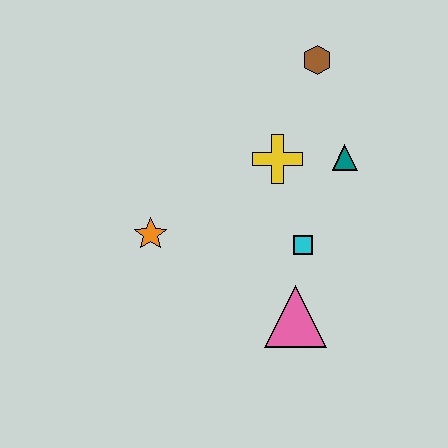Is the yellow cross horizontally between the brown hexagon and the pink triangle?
No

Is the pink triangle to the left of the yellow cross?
No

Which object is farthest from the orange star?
The brown hexagon is farthest from the orange star.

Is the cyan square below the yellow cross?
Yes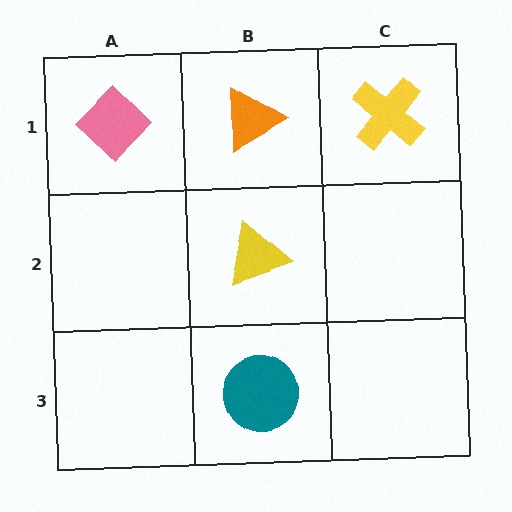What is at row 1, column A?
A pink diamond.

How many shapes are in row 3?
1 shape.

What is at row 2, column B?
A yellow triangle.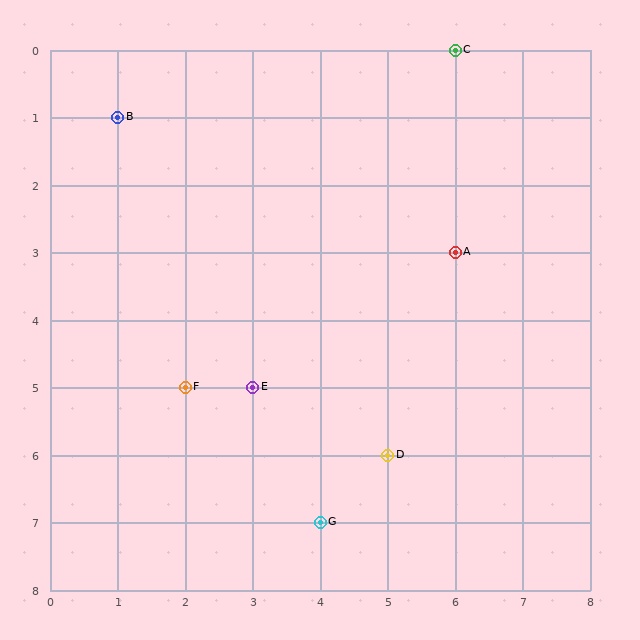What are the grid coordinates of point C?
Point C is at grid coordinates (6, 0).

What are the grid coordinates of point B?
Point B is at grid coordinates (1, 1).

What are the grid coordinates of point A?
Point A is at grid coordinates (6, 3).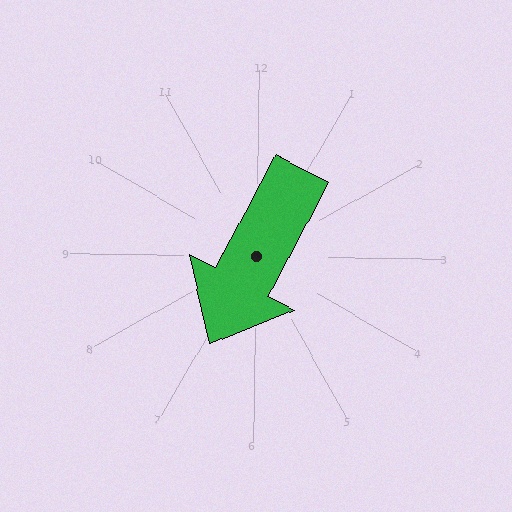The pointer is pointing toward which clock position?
Roughly 7 o'clock.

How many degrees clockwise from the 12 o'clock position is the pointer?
Approximately 207 degrees.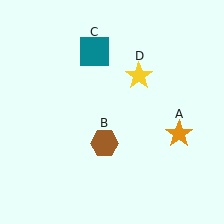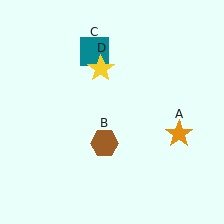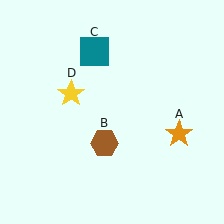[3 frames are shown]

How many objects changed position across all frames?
1 object changed position: yellow star (object D).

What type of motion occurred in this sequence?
The yellow star (object D) rotated counterclockwise around the center of the scene.